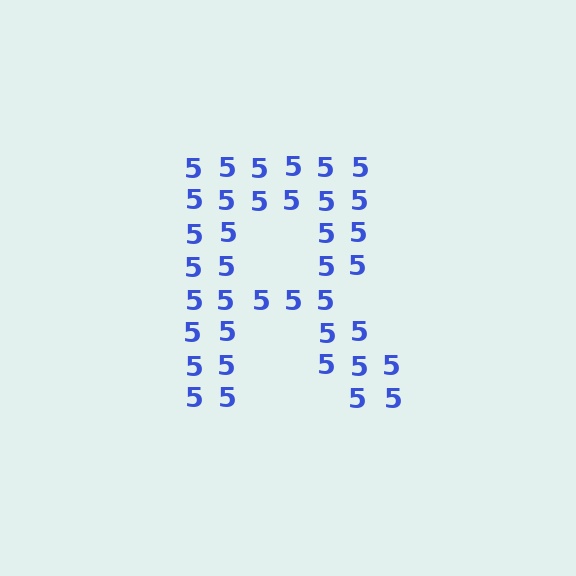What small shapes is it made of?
It is made of small digit 5's.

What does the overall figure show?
The overall figure shows the letter R.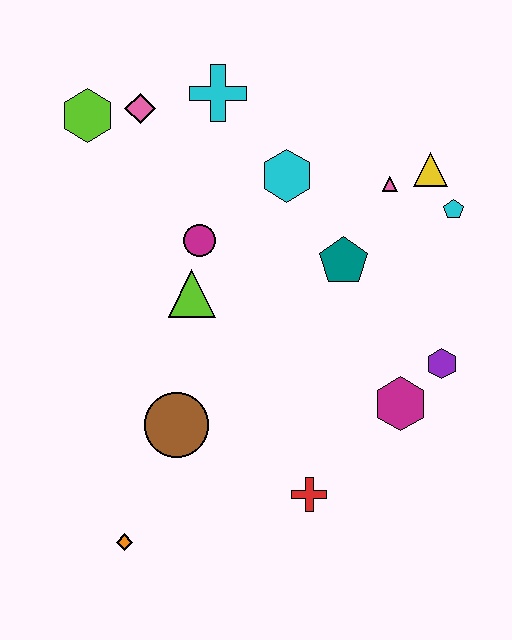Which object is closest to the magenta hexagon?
The purple hexagon is closest to the magenta hexagon.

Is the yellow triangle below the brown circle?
No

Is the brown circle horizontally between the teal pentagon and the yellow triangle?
No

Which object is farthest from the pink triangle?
The orange diamond is farthest from the pink triangle.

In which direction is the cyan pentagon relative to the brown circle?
The cyan pentagon is to the right of the brown circle.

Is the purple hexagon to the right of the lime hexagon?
Yes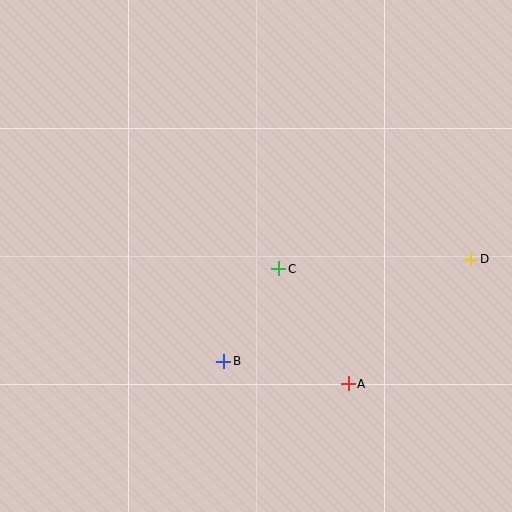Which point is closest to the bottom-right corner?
Point A is closest to the bottom-right corner.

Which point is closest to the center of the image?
Point C at (279, 269) is closest to the center.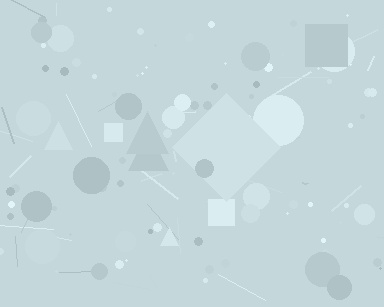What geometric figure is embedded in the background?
A diamond is embedded in the background.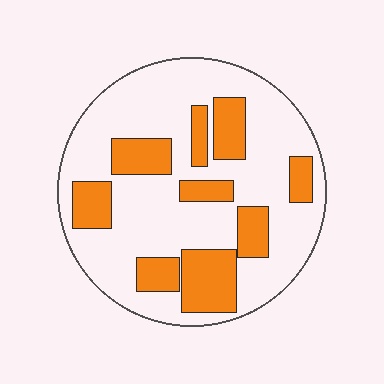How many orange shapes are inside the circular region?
9.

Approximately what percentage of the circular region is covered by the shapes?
Approximately 30%.